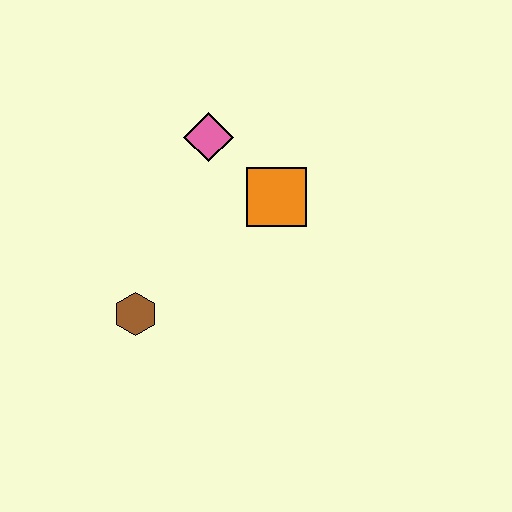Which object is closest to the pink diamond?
The orange square is closest to the pink diamond.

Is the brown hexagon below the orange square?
Yes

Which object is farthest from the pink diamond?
The brown hexagon is farthest from the pink diamond.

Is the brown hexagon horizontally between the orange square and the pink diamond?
No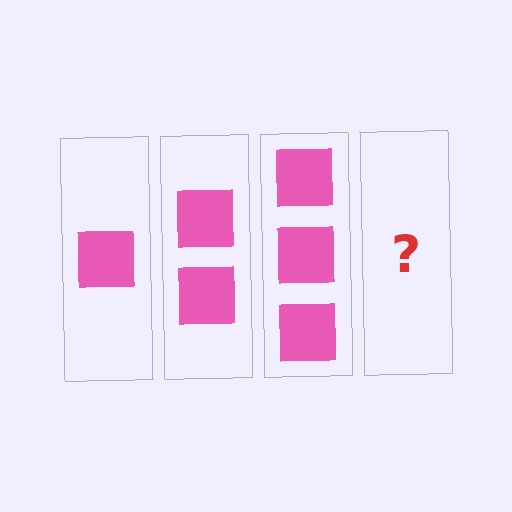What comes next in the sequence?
The next element should be 4 squares.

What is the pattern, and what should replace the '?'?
The pattern is that each step adds one more square. The '?' should be 4 squares.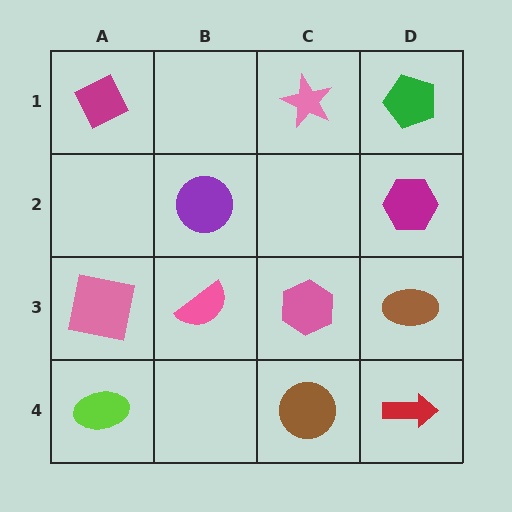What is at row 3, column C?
A pink hexagon.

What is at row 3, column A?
A pink square.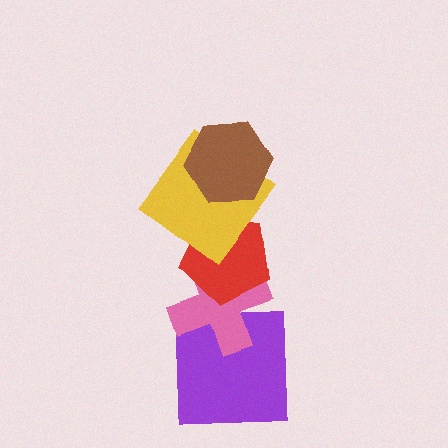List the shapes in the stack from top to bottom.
From top to bottom: the brown hexagon, the yellow diamond, the red pentagon, the pink cross, the purple square.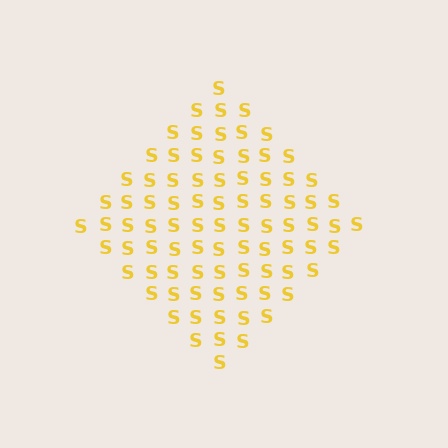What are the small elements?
The small elements are letter S's.